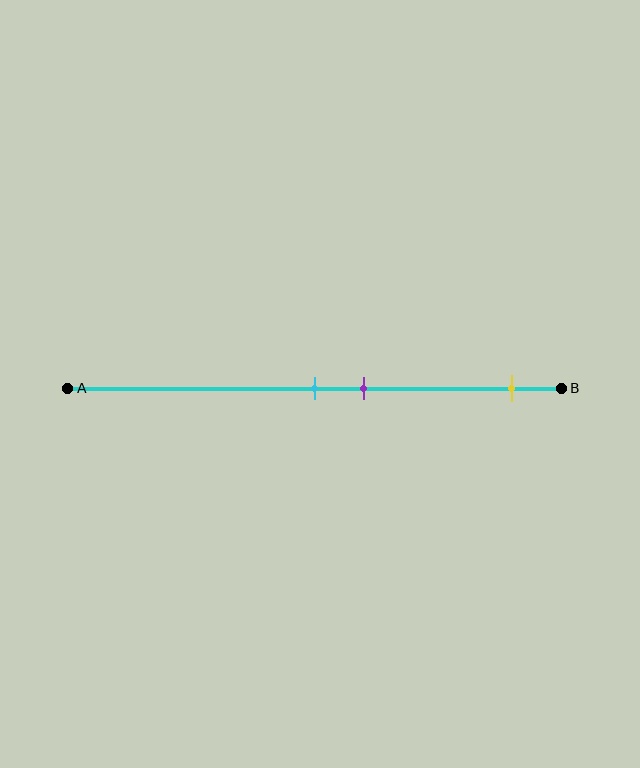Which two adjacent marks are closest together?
The cyan and purple marks are the closest adjacent pair.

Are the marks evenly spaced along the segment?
No, the marks are not evenly spaced.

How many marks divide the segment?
There are 3 marks dividing the segment.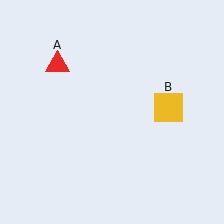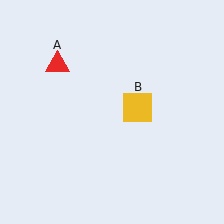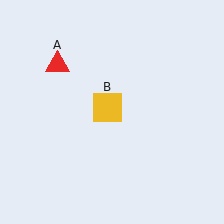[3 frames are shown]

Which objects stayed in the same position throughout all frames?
Red triangle (object A) remained stationary.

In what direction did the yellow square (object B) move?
The yellow square (object B) moved left.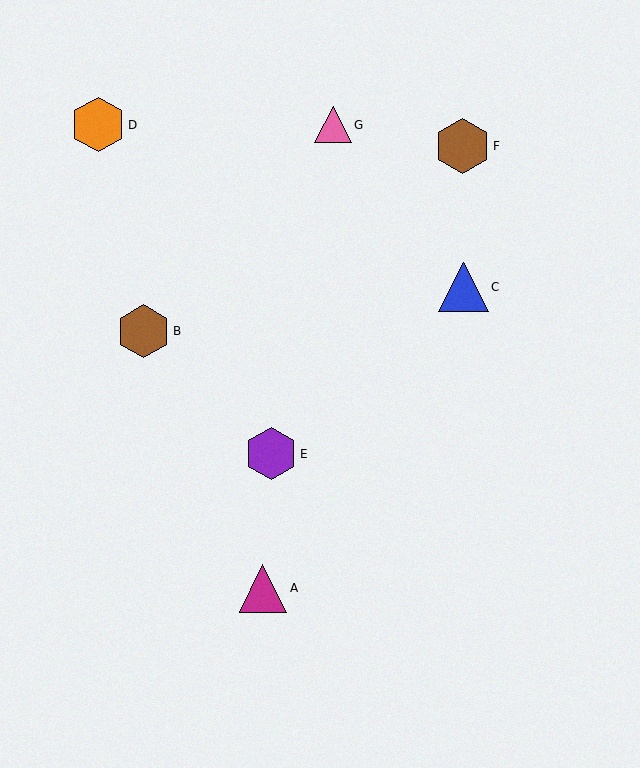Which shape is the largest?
The brown hexagon (labeled F) is the largest.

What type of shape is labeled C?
Shape C is a blue triangle.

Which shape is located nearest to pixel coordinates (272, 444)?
The purple hexagon (labeled E) at (271, 454) is nearest to that location.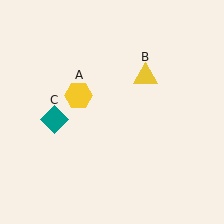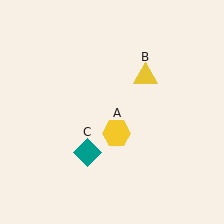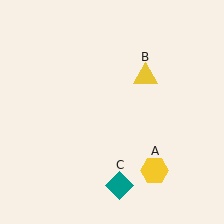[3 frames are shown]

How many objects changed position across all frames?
2 objects changed position: yellow hexagon (object A), teal diamond (object C).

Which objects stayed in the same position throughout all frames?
Yellow triangle (object B) remained stationary.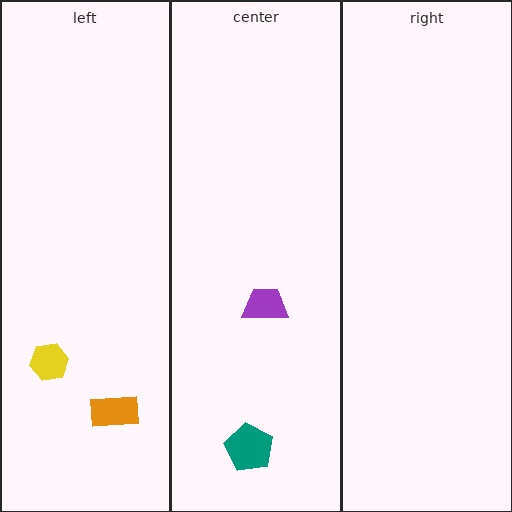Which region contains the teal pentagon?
The center region.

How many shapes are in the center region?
2.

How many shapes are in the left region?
2.